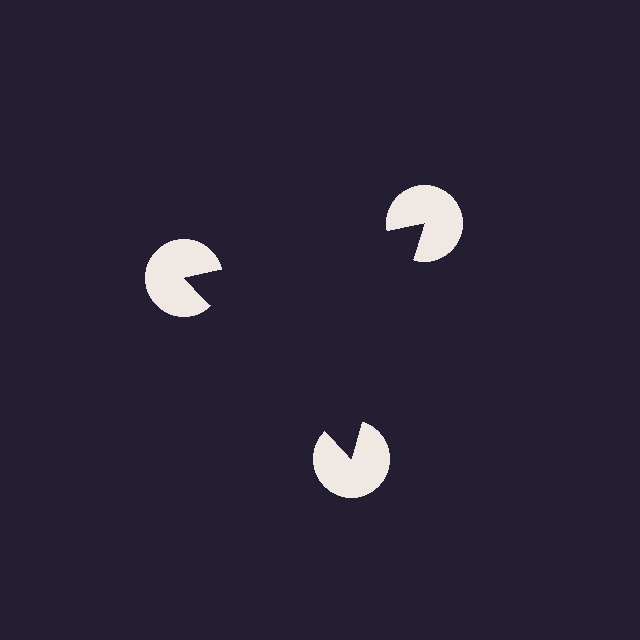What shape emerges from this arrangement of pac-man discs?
An illusory triangle — its edges are inferred from the aligned wedge cuts in the pac-man discs, not physically drawn.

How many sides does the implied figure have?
3 sides.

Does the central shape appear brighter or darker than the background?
It typically appears slightly darker than the background, even though no actual brightness change is drawn.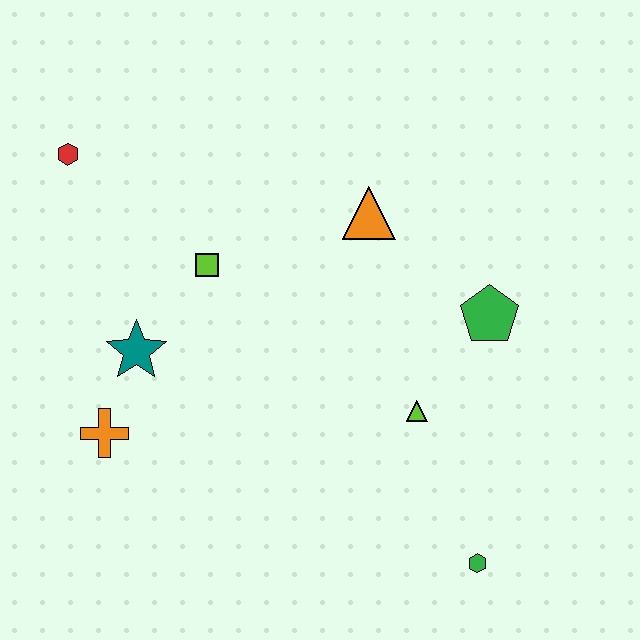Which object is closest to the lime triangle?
The green pentagon is closest to the lime triangle.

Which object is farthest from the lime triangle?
The red hexagon is farthest from the lime triangle.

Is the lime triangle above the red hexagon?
No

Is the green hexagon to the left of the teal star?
No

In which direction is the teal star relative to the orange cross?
The teal star is above the orange cross.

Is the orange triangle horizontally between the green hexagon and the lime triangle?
No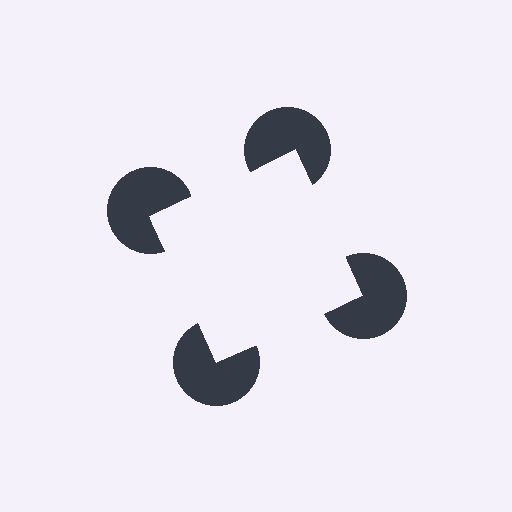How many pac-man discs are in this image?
There are 4 — one at each vertex of the illusory square.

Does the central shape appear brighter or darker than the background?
It typically appears slightly brighter than the background, even though no actual brightness change is drawn.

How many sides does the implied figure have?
4 sides.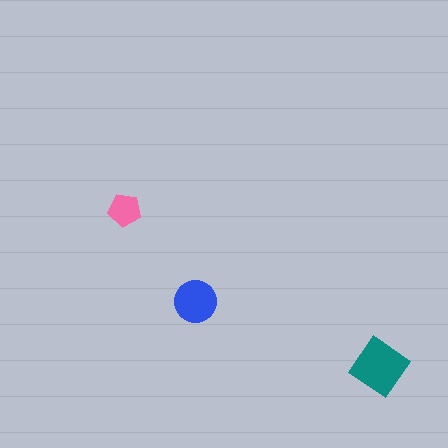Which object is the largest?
The teal diamond.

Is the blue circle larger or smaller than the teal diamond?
Smaller.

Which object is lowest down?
The teal diamond is bottommost.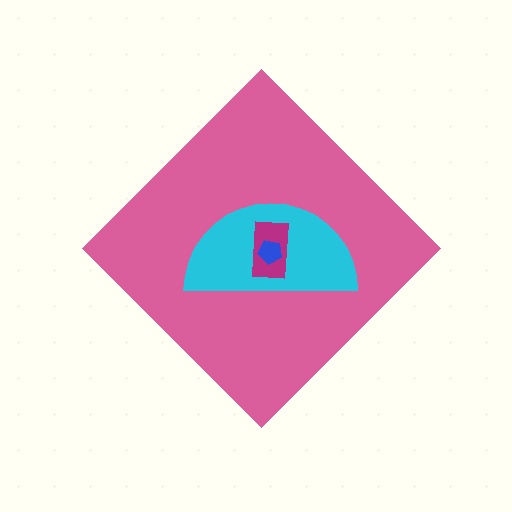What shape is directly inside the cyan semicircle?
The magenta rectangle.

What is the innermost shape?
The blue pentagon.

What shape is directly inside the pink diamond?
The cyan semicircle.